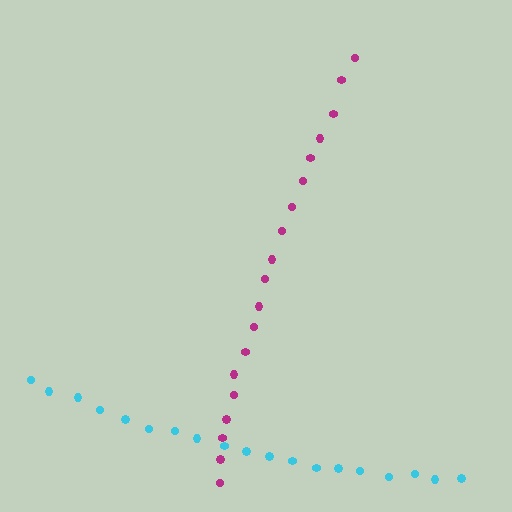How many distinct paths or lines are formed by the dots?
There are 2 distinct paths.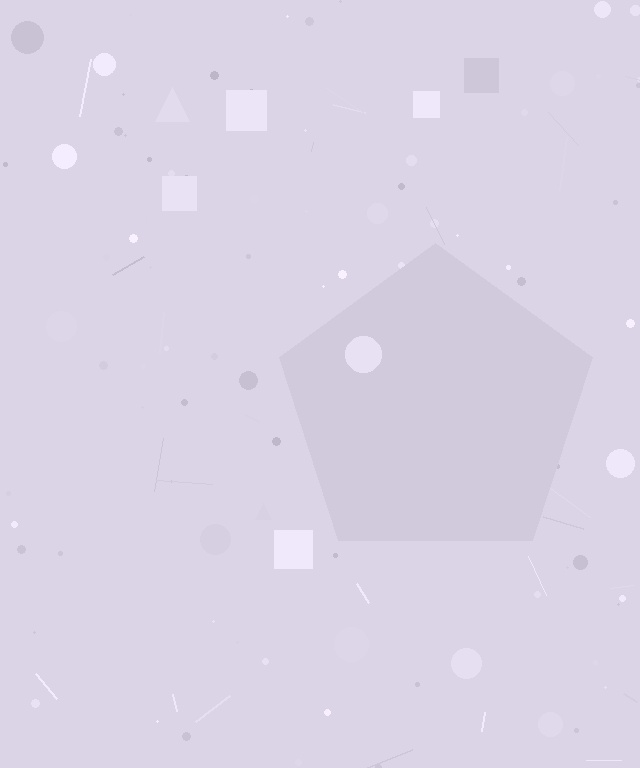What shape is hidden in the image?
A pentagon is hidden in the image.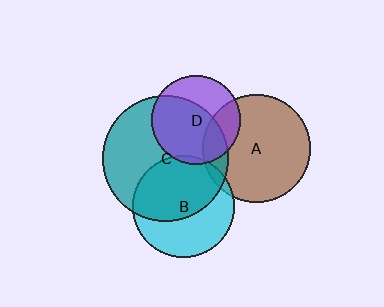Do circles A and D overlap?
Yes.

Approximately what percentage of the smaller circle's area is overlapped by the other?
Approximately 25%.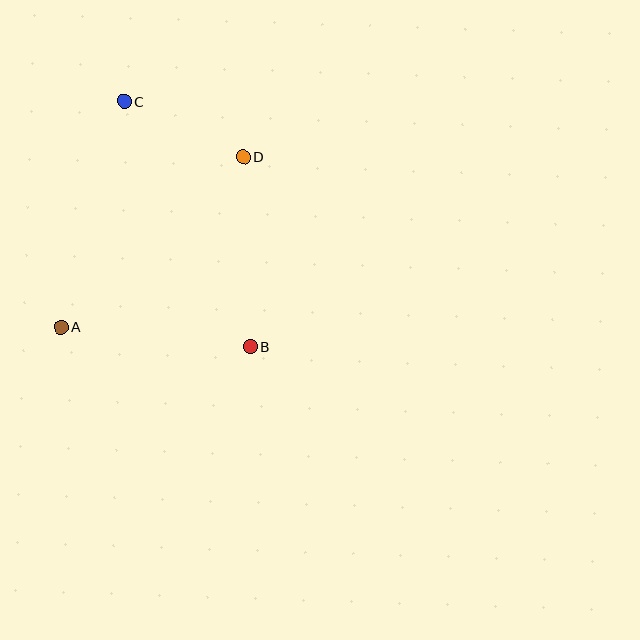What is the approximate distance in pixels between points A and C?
The distance between A and C is approximately 234 pixels.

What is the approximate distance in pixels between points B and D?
The distance between B and D is approximately 190 pixels.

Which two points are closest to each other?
Points C and D are closest to each other.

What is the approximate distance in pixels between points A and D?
The distance between A and D is approximately 250 pixels.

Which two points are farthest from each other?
Points B and C are farthest from each other.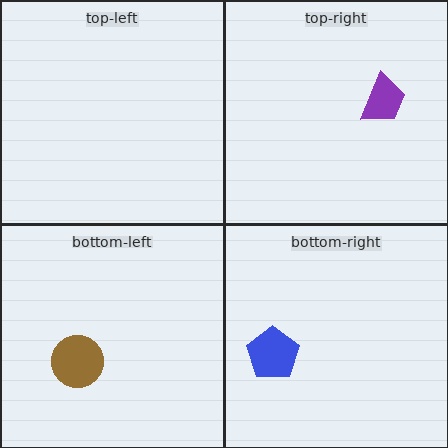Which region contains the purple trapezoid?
The top-right region.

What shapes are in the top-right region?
The purple trapezoid.